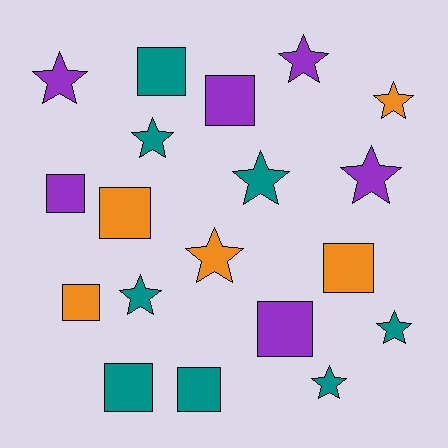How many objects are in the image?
There are 19 objects.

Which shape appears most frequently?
Star, with 10 objects.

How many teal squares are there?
There are 3 teal squares.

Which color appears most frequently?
Teal, with 8 objects.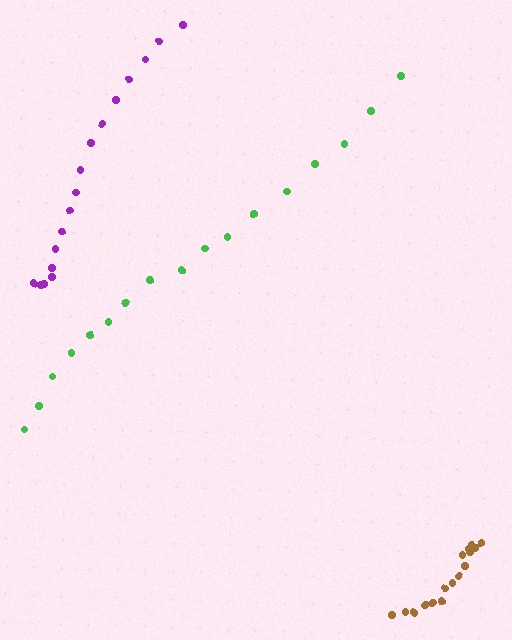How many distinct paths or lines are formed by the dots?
There are 3 distinct paths.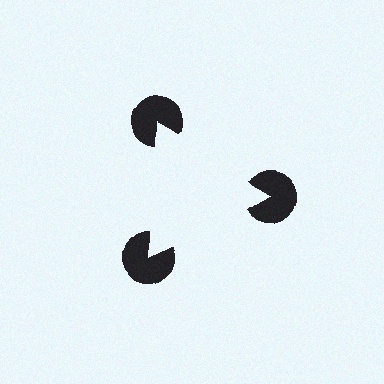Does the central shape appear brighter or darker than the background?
It typically appears slightly brighter than the background, even though no actual brightness change is drawn.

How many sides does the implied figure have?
3 sides.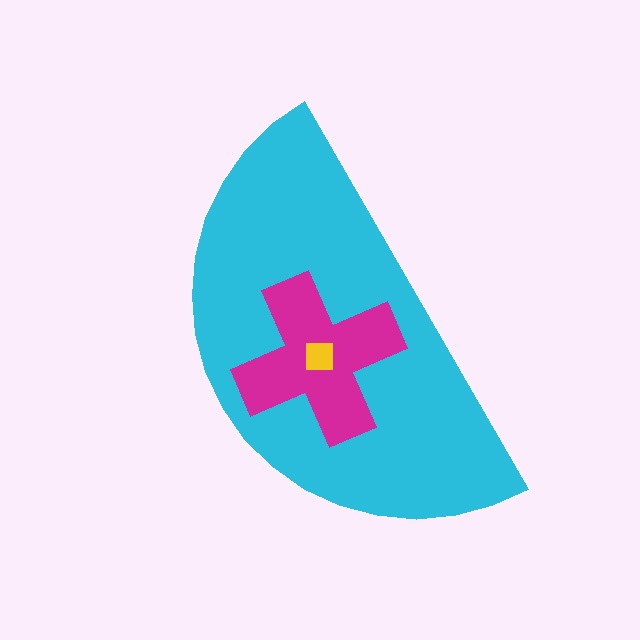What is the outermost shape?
The cyan semicircle.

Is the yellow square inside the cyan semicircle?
Yes.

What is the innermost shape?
The yellow square.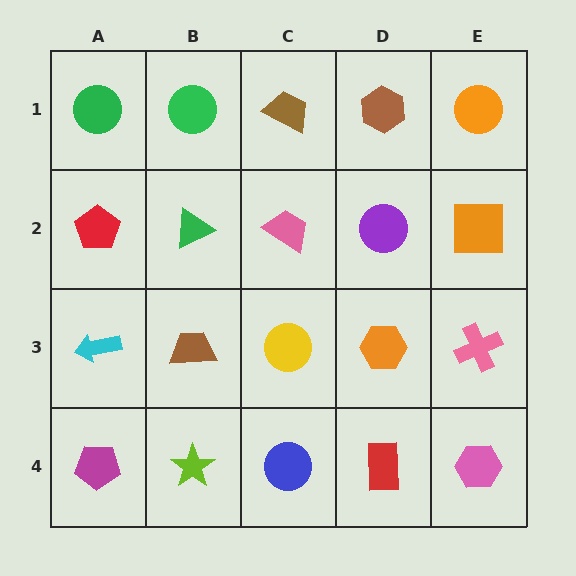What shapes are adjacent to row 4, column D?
An orange hexagon (row 3, column D), a blue circle (row 4, column C), a pink hexagon (row 4, column E).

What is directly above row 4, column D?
An orange hexagon.